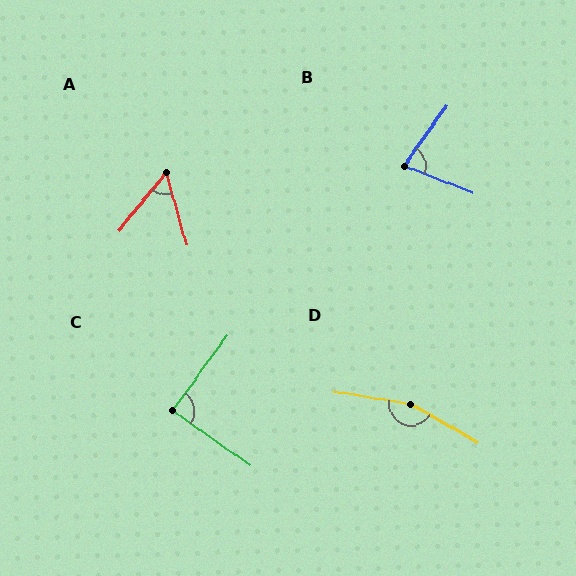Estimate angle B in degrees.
Approximately 75 degrees.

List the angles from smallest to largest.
A (55°), B (75°), C (89°), D (160°).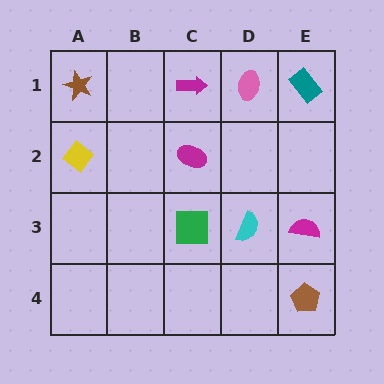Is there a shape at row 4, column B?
No, that cell is empty.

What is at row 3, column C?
A green square.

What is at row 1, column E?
A teal rectangle.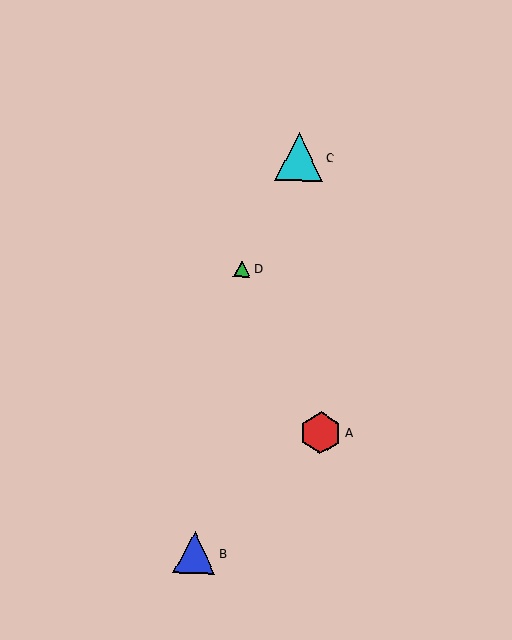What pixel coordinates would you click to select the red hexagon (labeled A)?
Click at (321, 433) to select the red hexagon A.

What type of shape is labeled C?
Shape C is a cyan triangle.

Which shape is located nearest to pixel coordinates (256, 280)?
The green triangle (labeled D) at (242, 269) is nearest to that location.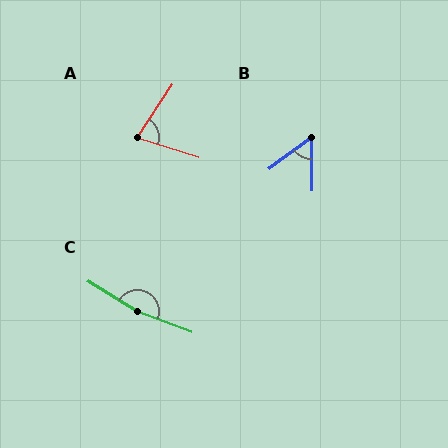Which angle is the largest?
C, at approximately 169 degrees.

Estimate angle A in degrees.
Approximately 74 degrees.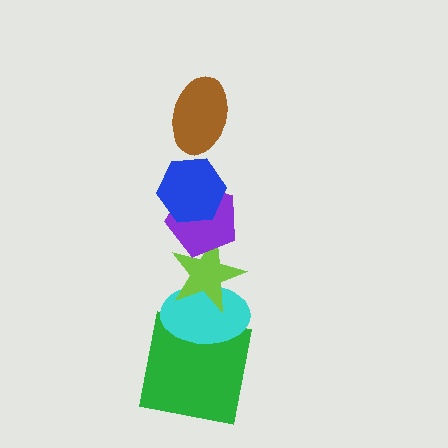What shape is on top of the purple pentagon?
The blue hexagon is on top of the purple pentagon.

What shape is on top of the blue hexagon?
The brown ellipse is on top of the blue hexagon.